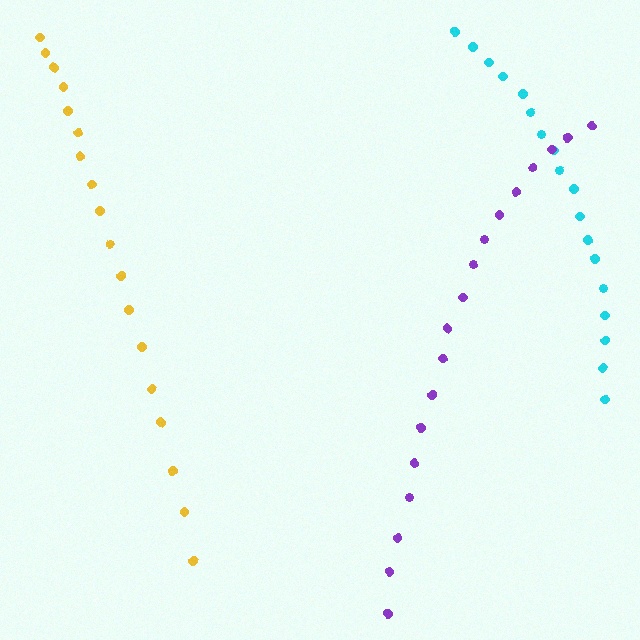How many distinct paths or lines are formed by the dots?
There are 3 distinct paths.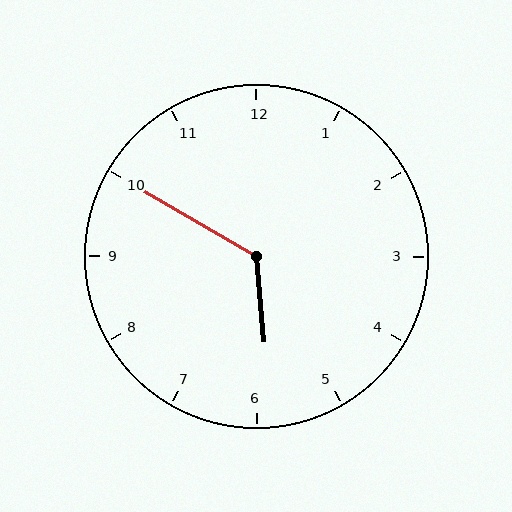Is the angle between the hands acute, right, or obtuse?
It is obtuse.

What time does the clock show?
5:50.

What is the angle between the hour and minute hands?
Approximately 125 degrees.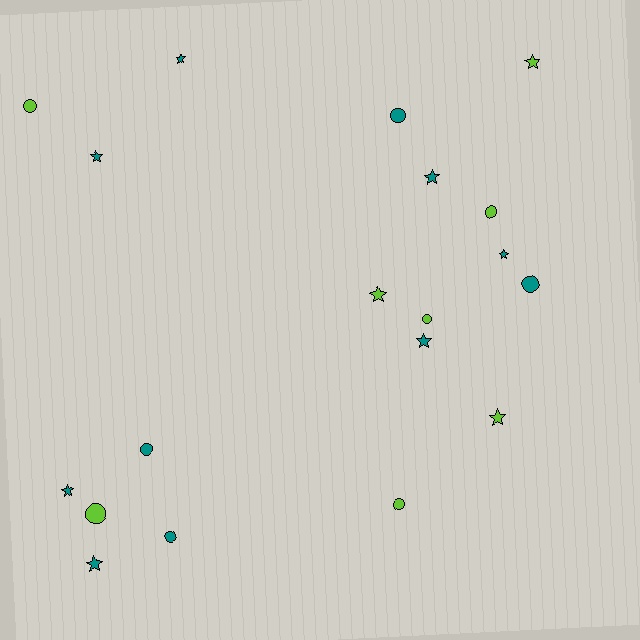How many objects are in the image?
There are 19 objects.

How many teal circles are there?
There are 4 teal circles.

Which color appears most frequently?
Teal, with 11 objects.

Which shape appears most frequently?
Star, with 10 objects.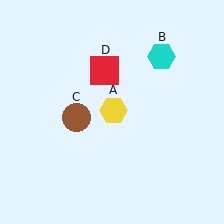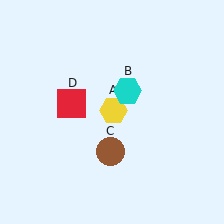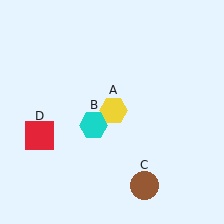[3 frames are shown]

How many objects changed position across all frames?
3 objects changed position: cyan hexagon (object B), brown circle (object C), red square (object D).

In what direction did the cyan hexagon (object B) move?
The cyan hexagon (object B) moved down and to the left.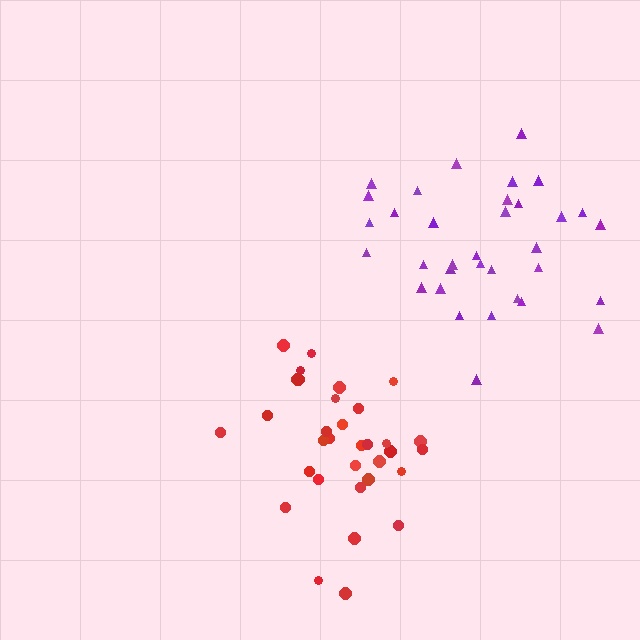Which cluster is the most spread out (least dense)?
Purple.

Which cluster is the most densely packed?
Red.